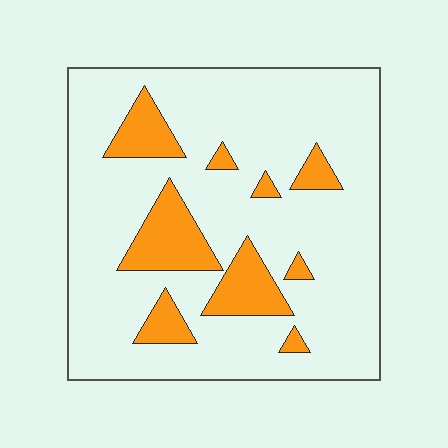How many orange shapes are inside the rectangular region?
9.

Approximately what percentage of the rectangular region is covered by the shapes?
Approximately 20%.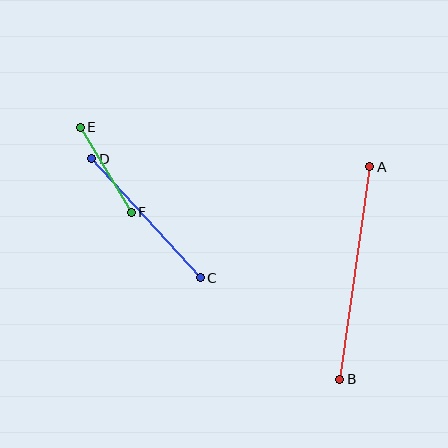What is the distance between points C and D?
The distance is approximately 161 pixels.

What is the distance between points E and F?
The distance is approximately 99 pixels.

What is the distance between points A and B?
The distance is approximately 215 pixels.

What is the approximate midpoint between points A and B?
The midpoint is at approximately (355, 273) pixels.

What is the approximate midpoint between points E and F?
The midpoint is at approximately (106, 170) pixels.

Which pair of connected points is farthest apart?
Points A and B are farthest apart.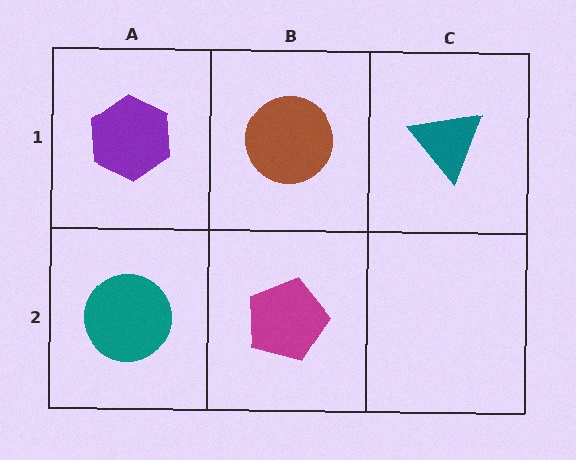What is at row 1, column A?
A purple hexagon.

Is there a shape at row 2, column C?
No, that cell is empty.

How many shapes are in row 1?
3 shapes.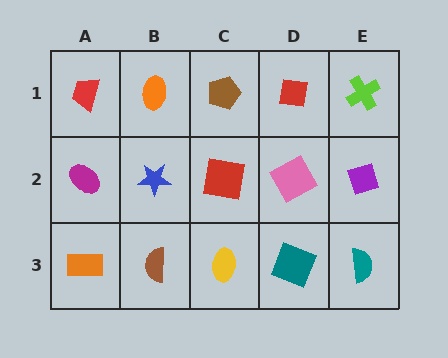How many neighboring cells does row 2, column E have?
3.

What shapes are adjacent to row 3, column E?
A purple diamond (row 2, column E), a teal square (row 3, column D).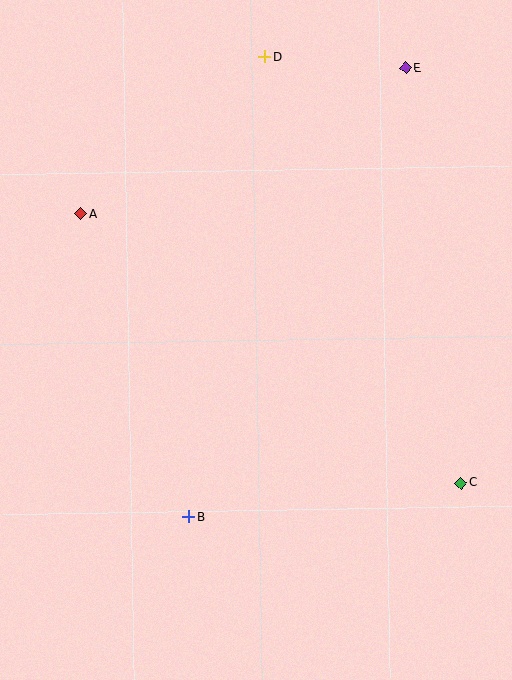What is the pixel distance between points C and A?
The distance between C and A is 466 pixels.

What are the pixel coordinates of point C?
Point C is at (461, 483).